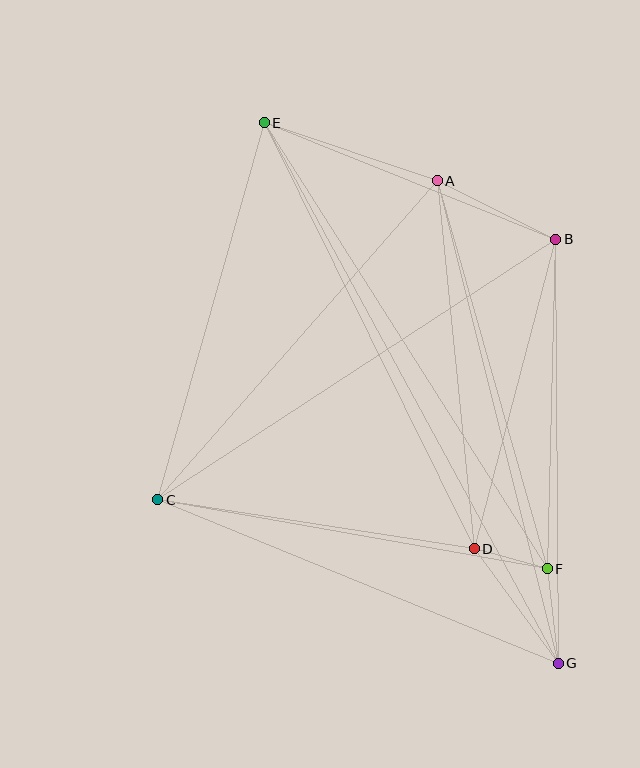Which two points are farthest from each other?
Points E and G are farthest from each other.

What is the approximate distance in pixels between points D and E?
The distance between D and E is approximately 475 pixels.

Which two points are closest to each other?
Points D and F are closest to each other.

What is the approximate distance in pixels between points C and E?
The distance between C and E is approximately 392 pixels.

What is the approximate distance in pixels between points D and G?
The distance between D and G is approximately 142 pixels.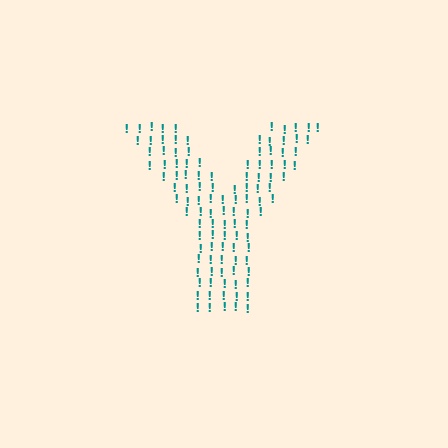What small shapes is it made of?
It is made of small exclamation marks.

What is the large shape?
The large shape is the letter Y.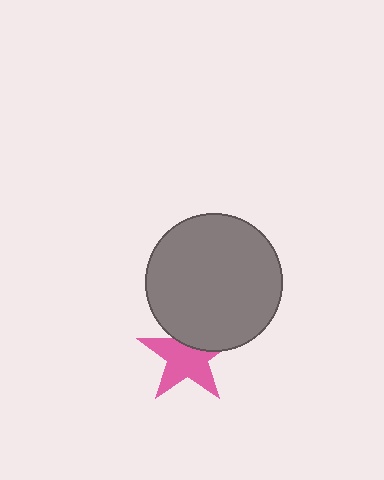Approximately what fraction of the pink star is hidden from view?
Roughly 33% of the pink star is hidden behind the gray circle.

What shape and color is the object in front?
The object in front is a gray circle.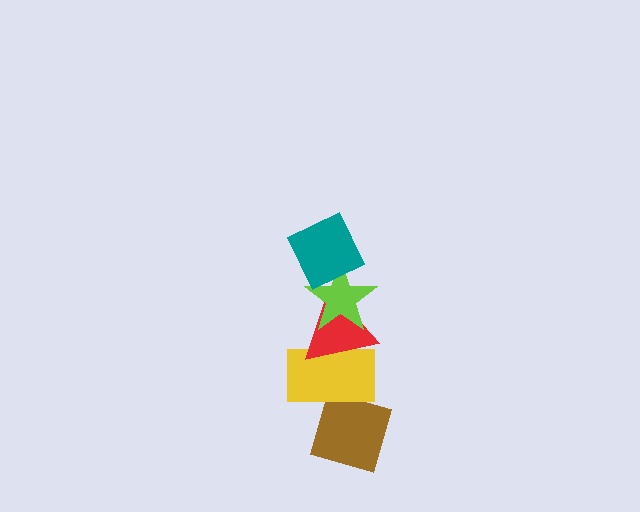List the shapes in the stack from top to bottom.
From top to bottom: the teal diamond, the lime star, the red triangle, the yellow rectangle, the brown diamond.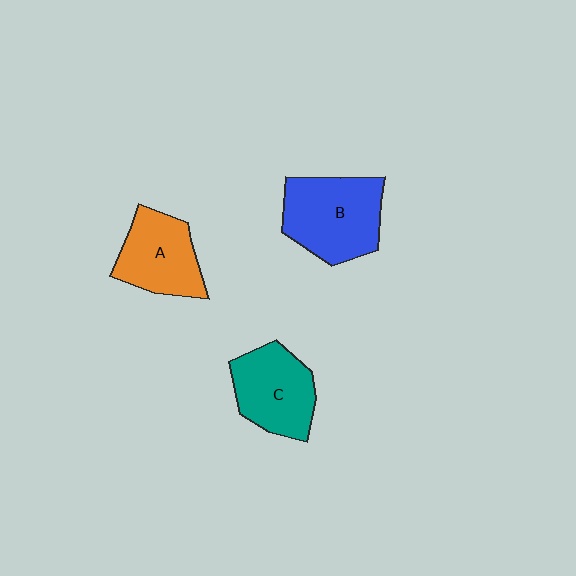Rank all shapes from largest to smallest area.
From largest to smallest: B (blue), C (teal), A (orange).